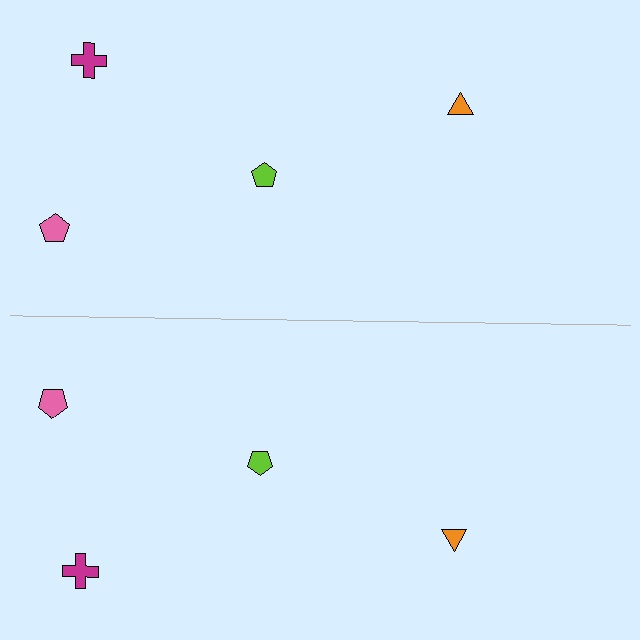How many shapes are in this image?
There are 8 shapes in this image.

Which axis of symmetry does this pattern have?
The pattern has a horizontal axis of symmetry running through the center of the image.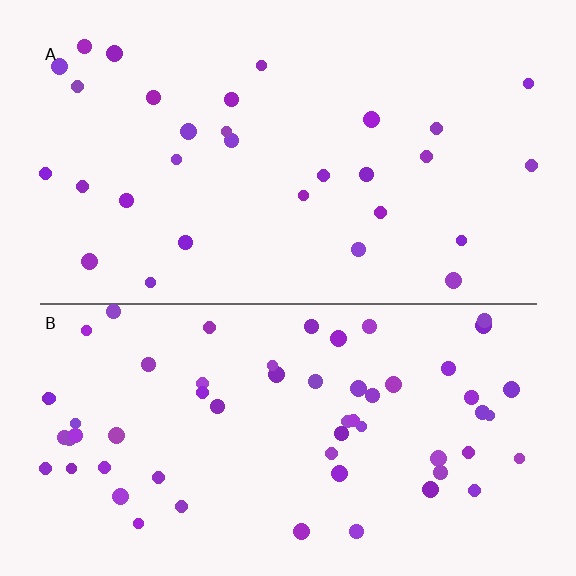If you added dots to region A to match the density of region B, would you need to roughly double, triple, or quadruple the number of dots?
Approximately double.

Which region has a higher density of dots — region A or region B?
B (the bottom).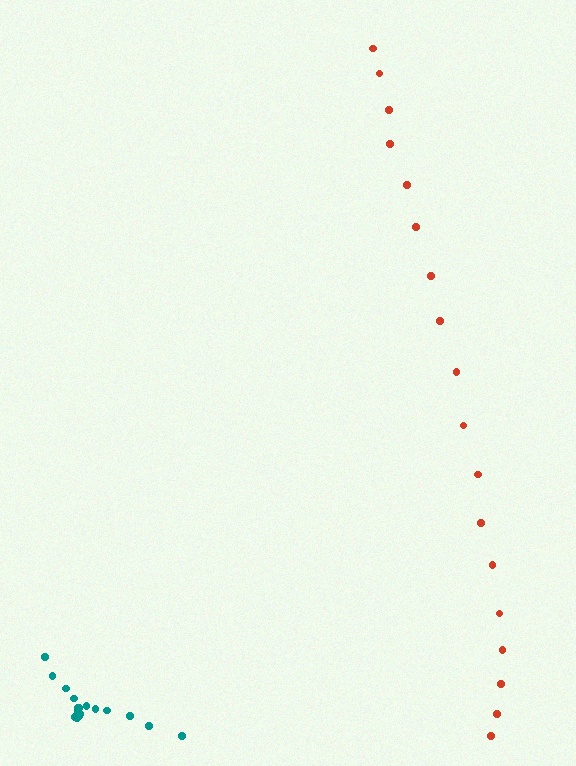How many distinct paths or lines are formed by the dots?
There are 2 distinct paths.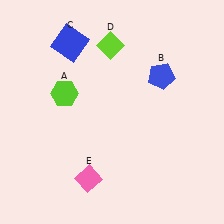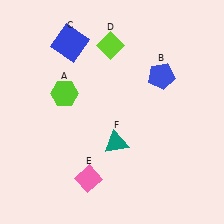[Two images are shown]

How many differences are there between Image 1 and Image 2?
There is 1 difference between the two images.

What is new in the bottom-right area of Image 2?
A teal triangle (F) was added in the bottom-right area of Image 2.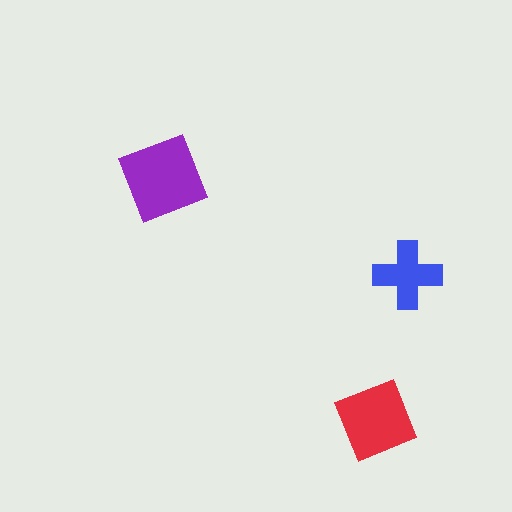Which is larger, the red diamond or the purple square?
The purple square.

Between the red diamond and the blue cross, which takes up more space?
The red diamond.